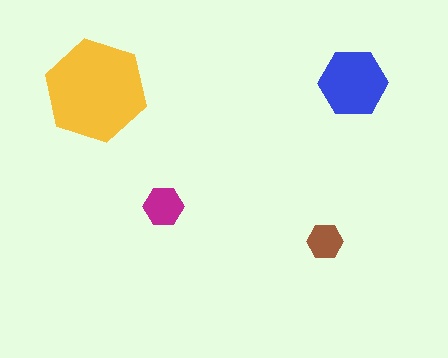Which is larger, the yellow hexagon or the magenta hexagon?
The yellow one.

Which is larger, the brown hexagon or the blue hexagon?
The blue one.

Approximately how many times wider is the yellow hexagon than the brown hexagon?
About 3 times wider.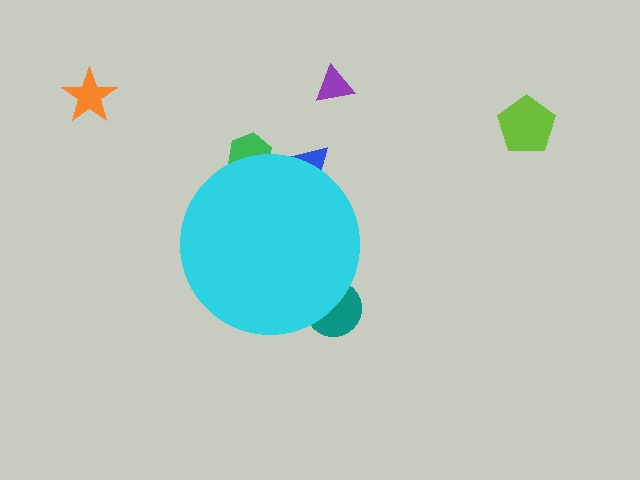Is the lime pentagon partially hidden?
No, the lime pentagon is fully visible.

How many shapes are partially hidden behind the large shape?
3 shapes are partially hidden.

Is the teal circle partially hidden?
Yes, the teal circle is partially hidden behind the cyan circle.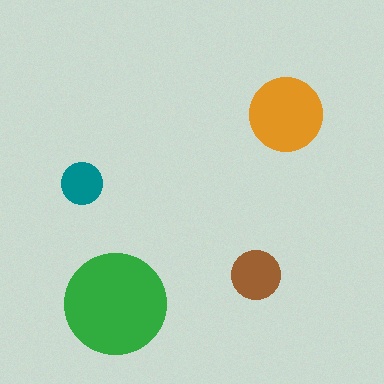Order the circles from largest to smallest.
the green one, the orange one, the brown one, the teal one.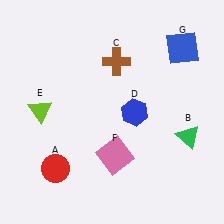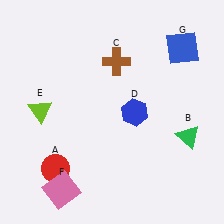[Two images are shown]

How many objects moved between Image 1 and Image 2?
1 object moved between the two images.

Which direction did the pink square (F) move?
The pink square (F) moved left.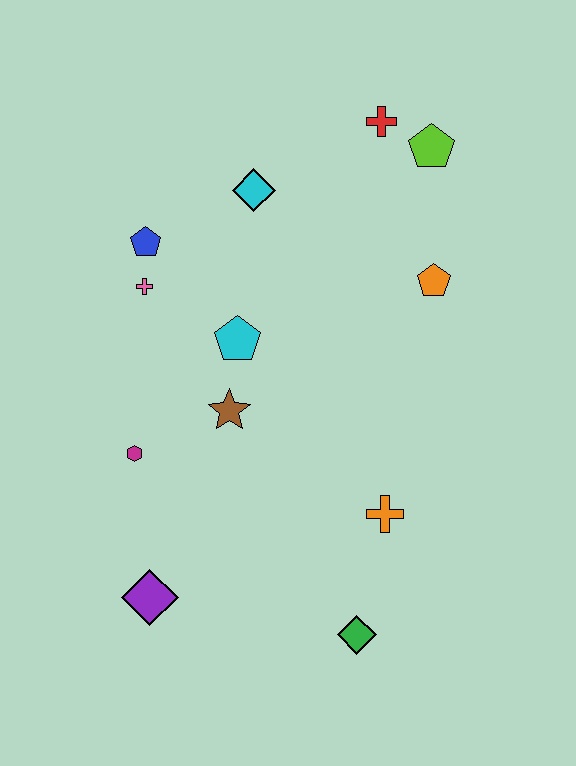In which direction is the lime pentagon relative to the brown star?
The lime pentagon is above the brown star.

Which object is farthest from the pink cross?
The green diamond is farthest from the pink cross.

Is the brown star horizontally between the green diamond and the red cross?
No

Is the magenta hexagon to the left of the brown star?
Yes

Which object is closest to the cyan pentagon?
The brown star is closest to the cyan pentagon.